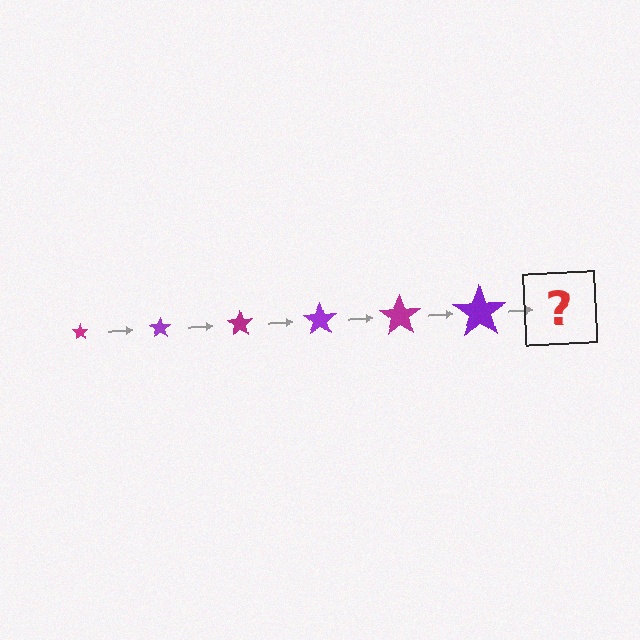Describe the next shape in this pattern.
It should be a magenta star, larger than the previous one.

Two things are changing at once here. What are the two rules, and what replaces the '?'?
The two rules are that the star grows larger each step and the color cycles through magenta and purple. The '?' should be a magenta star, larger than the previous one.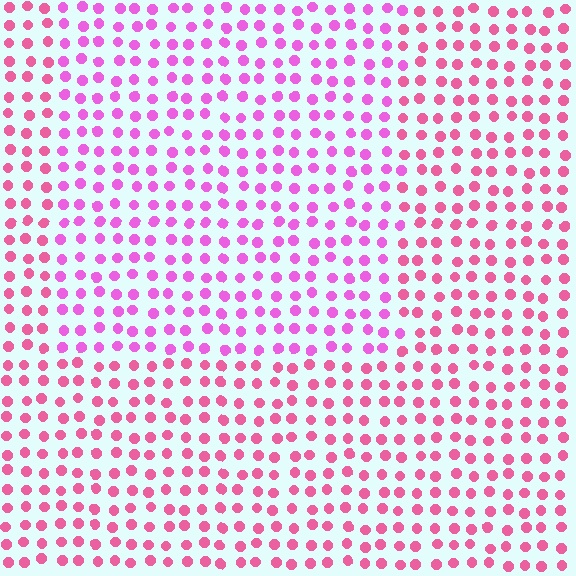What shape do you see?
I see a rectangle.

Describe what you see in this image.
The image is filled with small pink elements in a uniform arrangement. A rectangle-shaped region is visible where the elements are tinted to a slightly different hue, forming a subtle color boundary.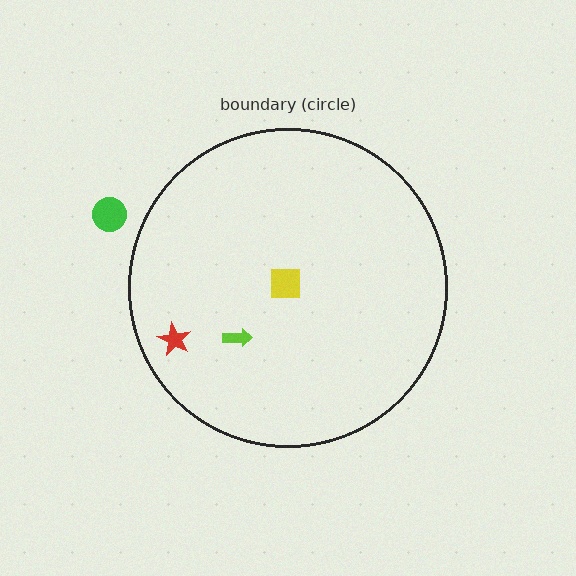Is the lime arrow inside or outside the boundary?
Inside.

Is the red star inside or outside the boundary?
Inside.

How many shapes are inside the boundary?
3 inside, 1 outside.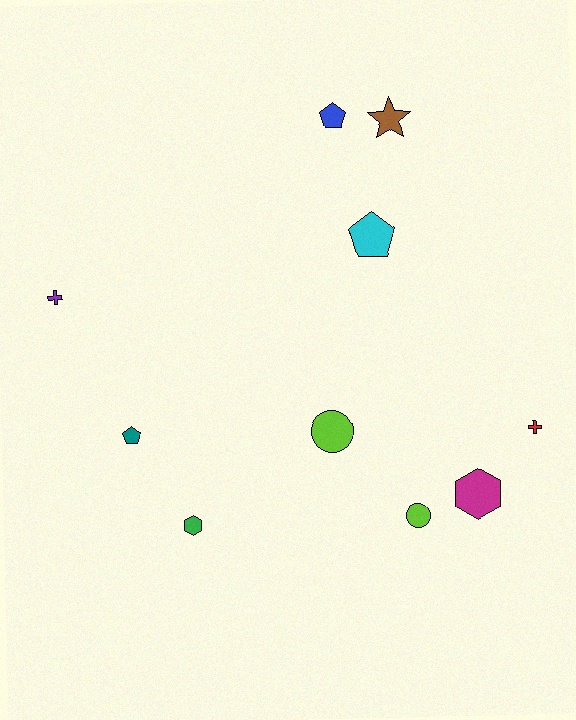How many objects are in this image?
There are 10 objects.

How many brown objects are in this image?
There is 1 brown object.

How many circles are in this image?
There are 2 circles.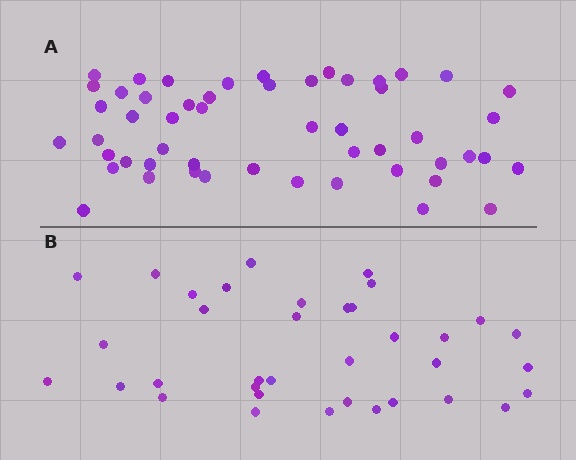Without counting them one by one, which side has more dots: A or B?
Region A (the top region) has more dots.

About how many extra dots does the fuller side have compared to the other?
Region A has approximately 15 more dots than region B.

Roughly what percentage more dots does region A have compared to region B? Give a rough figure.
About 45% more.